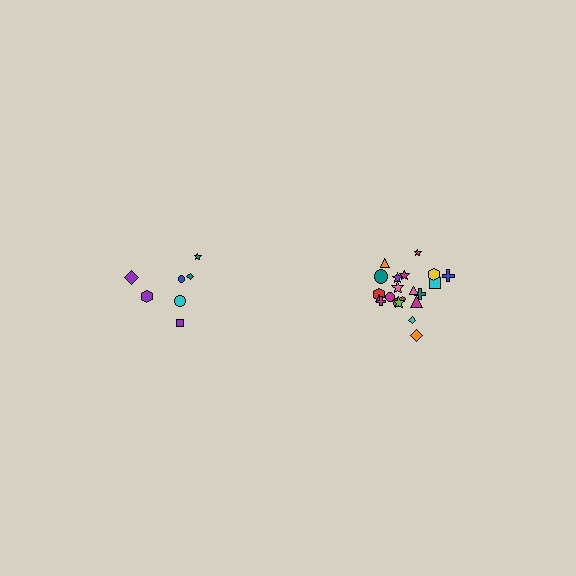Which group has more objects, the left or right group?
The right group.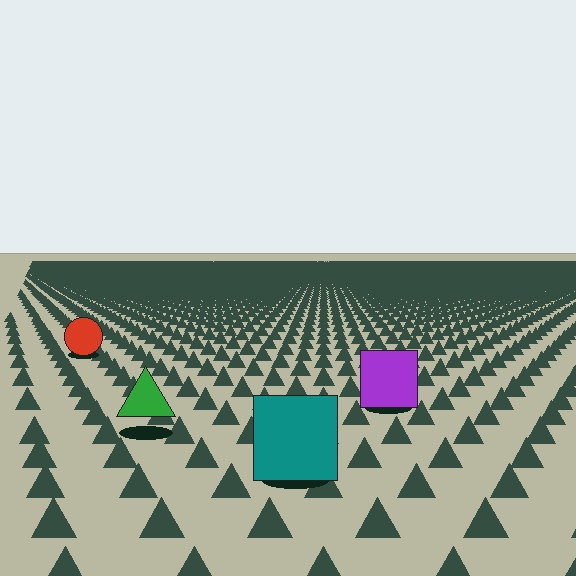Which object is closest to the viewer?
The teal square is closest. The texture marks near it are larger and more spread out.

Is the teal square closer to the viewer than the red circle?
Yes. The teal square is closer — you can tell from the texture gradient: the ground texture is coarser near it.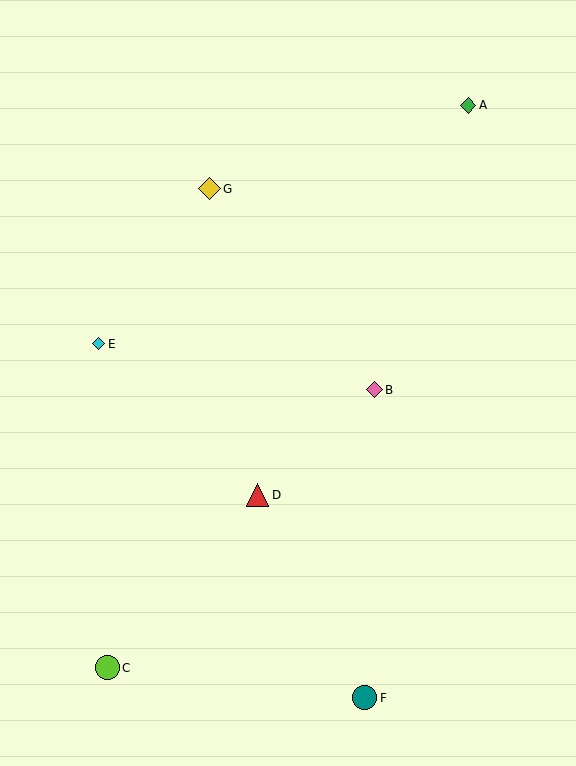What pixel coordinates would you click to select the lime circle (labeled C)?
Click at (107, 668) to select the lime circle C.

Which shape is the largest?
The teal circle (labeled F) is the largest.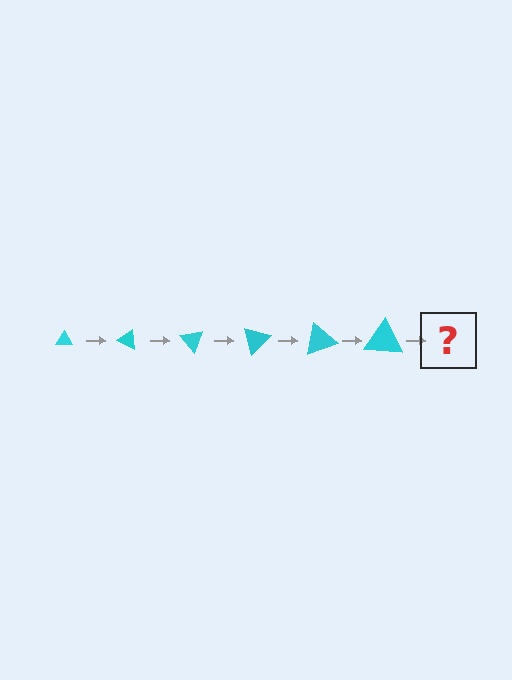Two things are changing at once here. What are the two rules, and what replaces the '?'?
The two rules are that the triangle grows larger each step and it rotates 25 degrees each step. The '?' should be a triangle, larger than the previous one and rotated 150 degrees from the start.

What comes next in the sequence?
The next element should be a triangle, larger than the previous one and rotated 150 degrees from the start.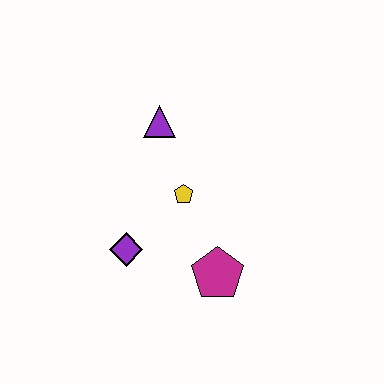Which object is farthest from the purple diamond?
The purple triangle is farthest from the purple diamond.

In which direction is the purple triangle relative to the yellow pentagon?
The purple triangle is above the yellow pentagon.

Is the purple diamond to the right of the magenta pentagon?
No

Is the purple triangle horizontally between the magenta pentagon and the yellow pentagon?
No